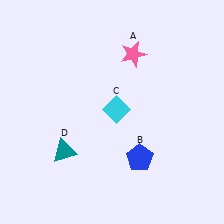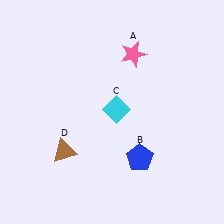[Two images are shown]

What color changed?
The triangle (D) changed from teal in Image 1 to brown in Image 2.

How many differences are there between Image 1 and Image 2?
There is 1 difference between the two images.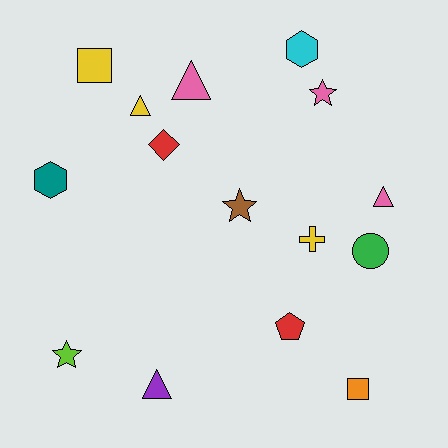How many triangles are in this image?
There are 4 triangles.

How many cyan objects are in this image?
There is 1 cyan object.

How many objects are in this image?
There are 15 objects.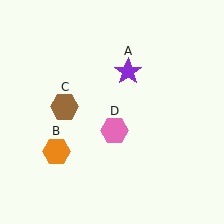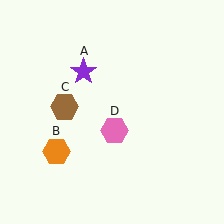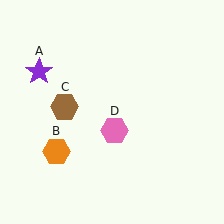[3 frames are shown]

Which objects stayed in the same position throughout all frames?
Orange hexagon (object B) and brown hexagon (object C) and pink hexagon (object D) remained stationary.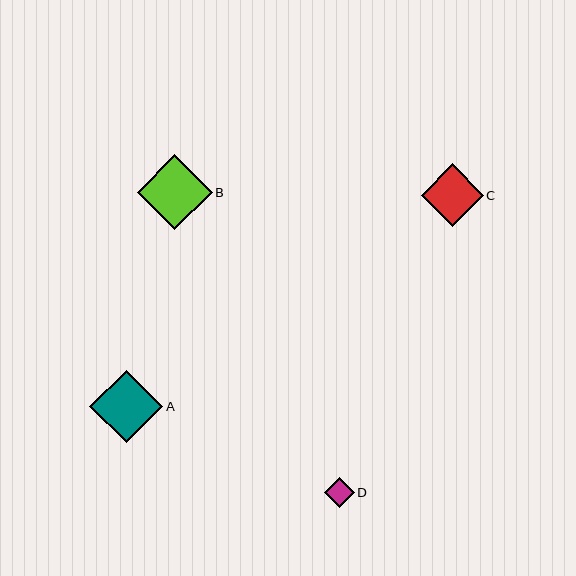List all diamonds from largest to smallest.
From largest to smallest: B, A, C, D.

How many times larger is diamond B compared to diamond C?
Diamond B is approximately 1.2 times the size of diamond C.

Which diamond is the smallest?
Diamond D is the smallest with a size of approximately 30 pixels.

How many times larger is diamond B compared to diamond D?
Diamond B is approximately 2.5 times the size of diamond D.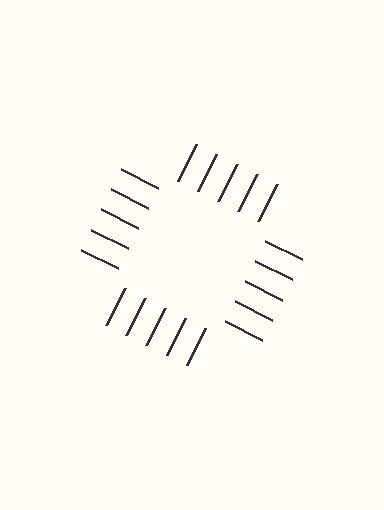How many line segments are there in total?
20 — 5 along each of the 4 edges.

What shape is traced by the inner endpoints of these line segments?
An illusory square — the line segments terminate on its edges but no continuous stroke is drawn.